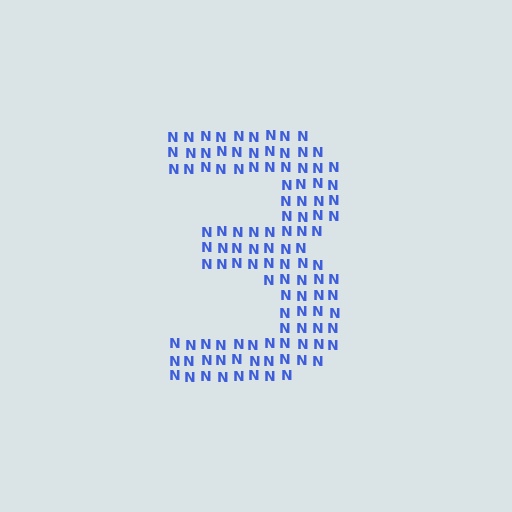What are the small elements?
The small elements are letter N's.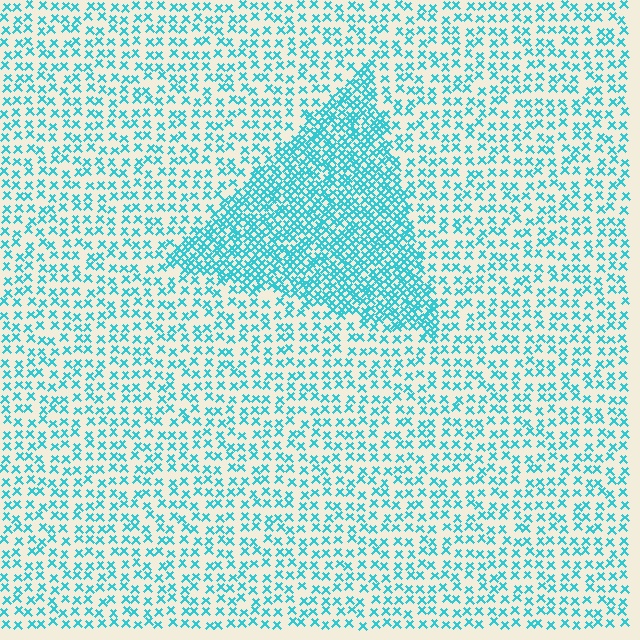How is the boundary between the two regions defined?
The boundary is defined by a change in element density (approximately 2.3x ratio). All elements are the same color, size, and shape.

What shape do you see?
I see a triangle.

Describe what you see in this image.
The image contains small cyan elements arranged at two different densities. A triangle-shaped region is visible where the elements are more densely packed than the surrounding area.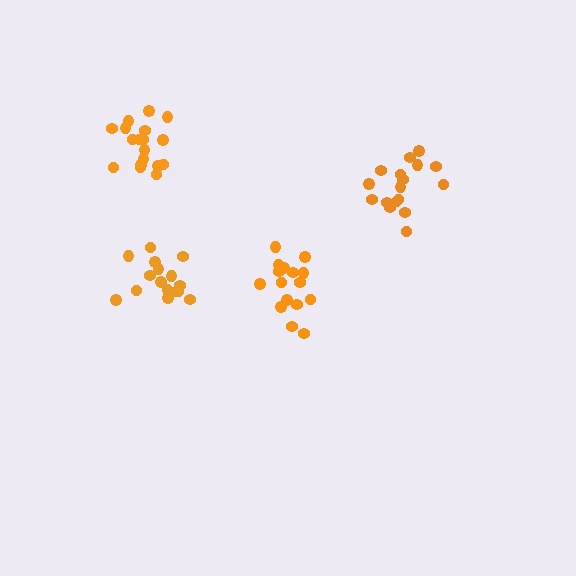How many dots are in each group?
Group 1: 16 dots, Group 2: 17 dots, Group 3: 18 dots, Group 4: 16 dots (67 total).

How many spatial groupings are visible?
There are 4 spatial groupings.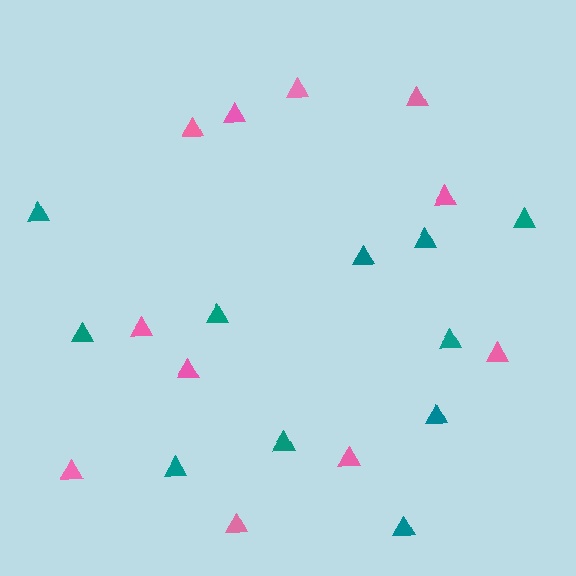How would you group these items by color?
There are 2 groups: one group of teal triangles (11) and one group of pink triangles (11).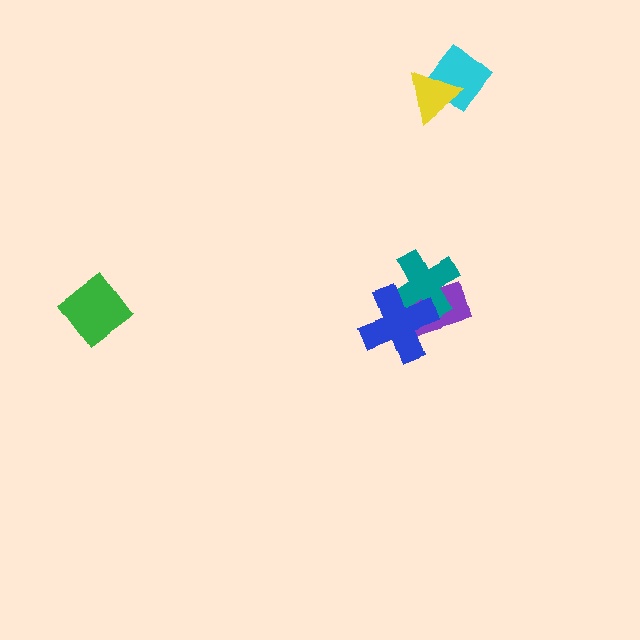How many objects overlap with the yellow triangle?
1 object overlaps with the yellow triangle.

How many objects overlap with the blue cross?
2 objects overlap with the blue cross.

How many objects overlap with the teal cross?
2 objects overlap with the teal cross.